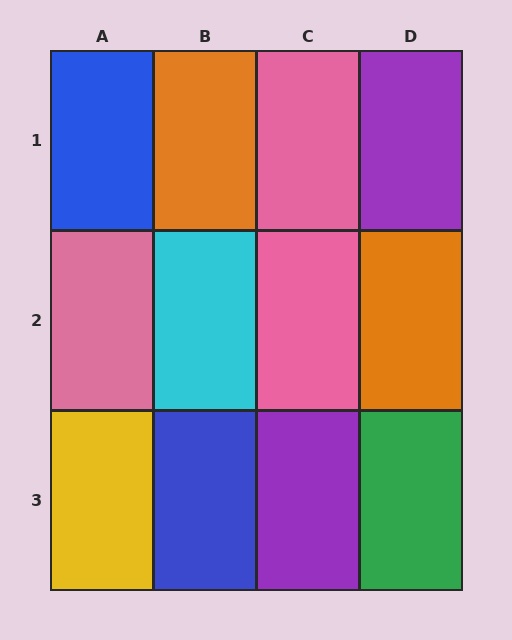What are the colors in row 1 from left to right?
Blue, orange, pink, purple.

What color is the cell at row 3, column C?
Purple.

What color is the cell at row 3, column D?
Green.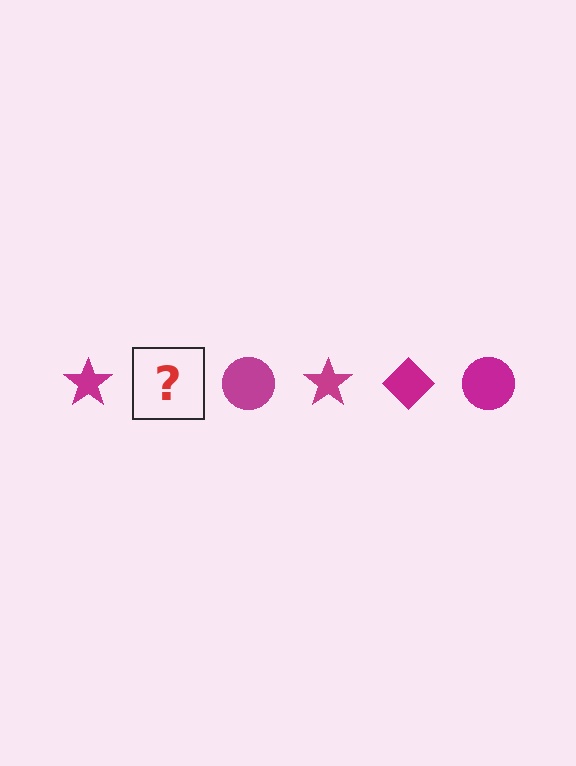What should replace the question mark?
The question mark should be replaced with a magenta diamond.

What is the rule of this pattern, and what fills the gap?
The rule is that the pattern cycles through star, diamond, circle shapes in magenta. The gap should be filled with a magenta diamond.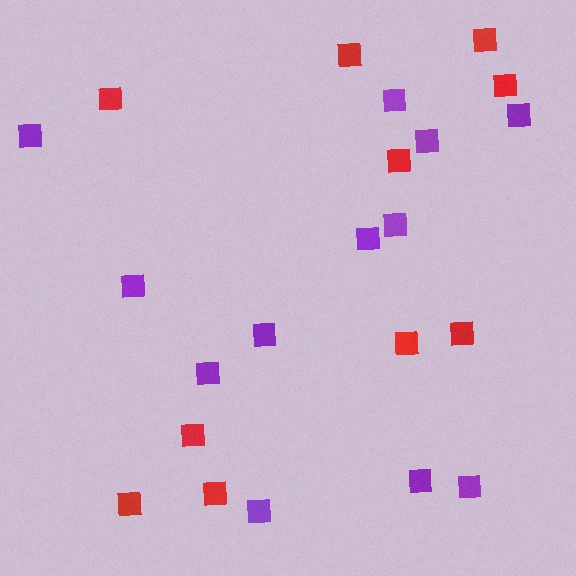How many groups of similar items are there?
There are 2 groups: one group of red squares (10) and one group of purple squares (12).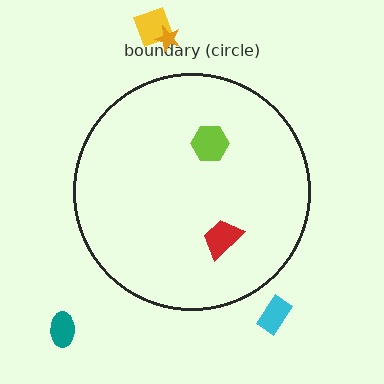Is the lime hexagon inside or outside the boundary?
Inside.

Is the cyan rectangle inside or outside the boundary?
Outside.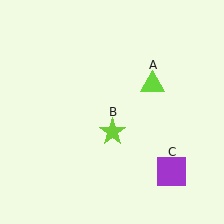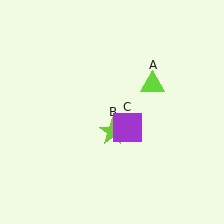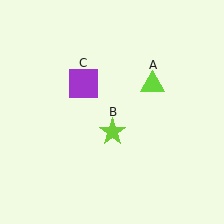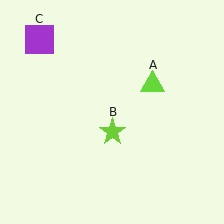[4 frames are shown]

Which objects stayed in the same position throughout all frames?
Lime triangle (object A) and lime star (object B) remained stationary.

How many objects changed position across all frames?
1 object changed position: purple square (object C).